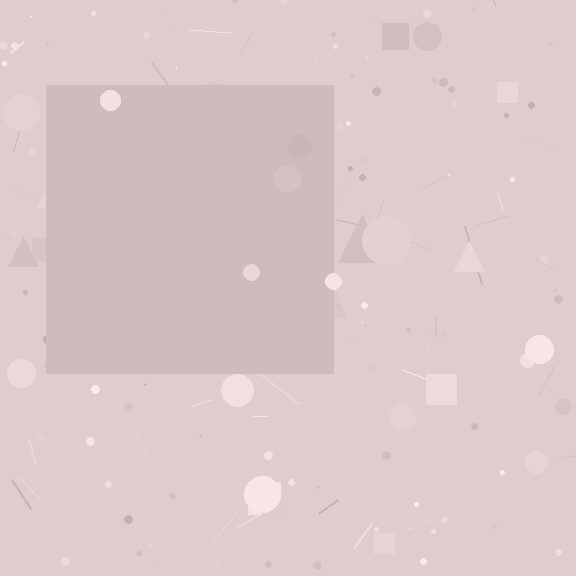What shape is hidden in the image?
A square is hidden in the image.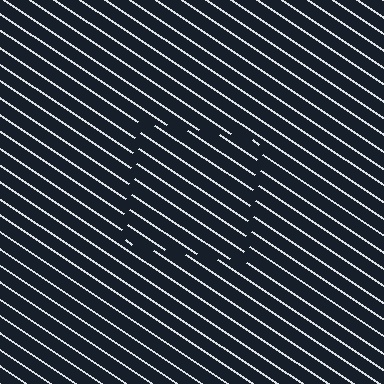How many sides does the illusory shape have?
4 sides — the line-ends trace a square.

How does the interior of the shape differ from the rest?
The interior of the shape contains the same grating, shifted by half a period — the contour is defined by the phase discontinuity where line-ends from the inner and outer gratings abut.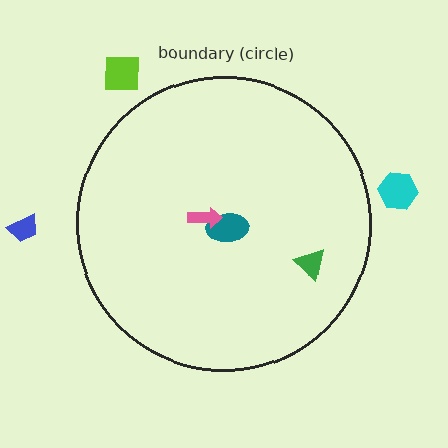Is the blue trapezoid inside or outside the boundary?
Outside.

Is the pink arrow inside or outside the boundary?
Inside.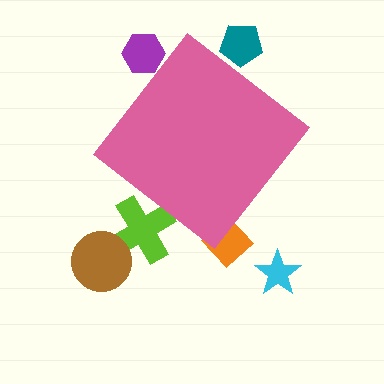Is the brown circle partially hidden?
No, the brown circle is fully visible.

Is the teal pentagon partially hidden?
Yes, the teal pentagon is partially hidden behind the pink diamond.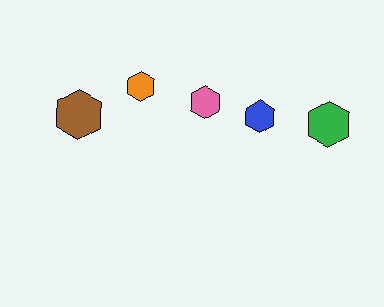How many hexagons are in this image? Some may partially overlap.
There are 5 hexagons.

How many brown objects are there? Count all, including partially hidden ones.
There is 1 brown object.